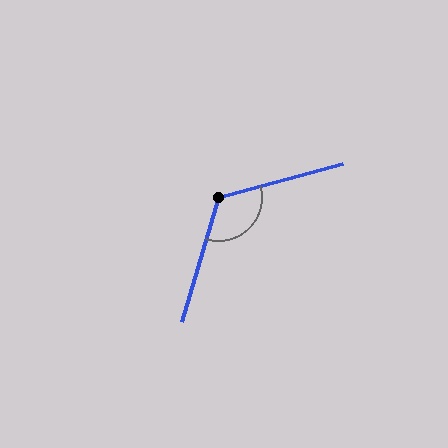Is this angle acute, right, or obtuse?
It is obtuse.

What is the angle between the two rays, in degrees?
Approximately 122 degrees.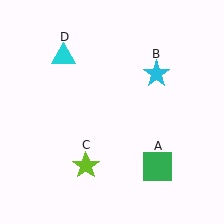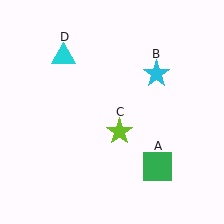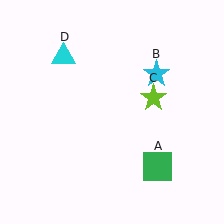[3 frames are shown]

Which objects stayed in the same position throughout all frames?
Green square (object A) and cyan star (object B) and cyan triangle (object D) remained stationary.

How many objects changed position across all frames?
1 object changed position: lime star (object C).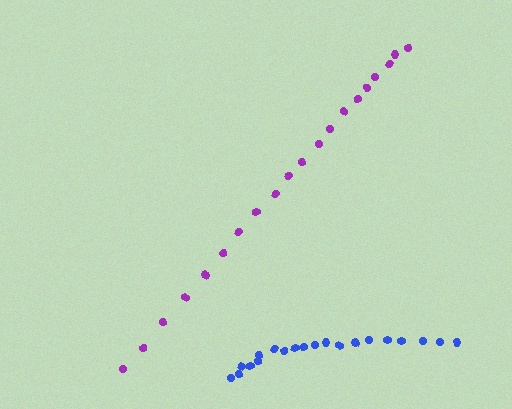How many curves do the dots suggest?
There are 2 distinct paths.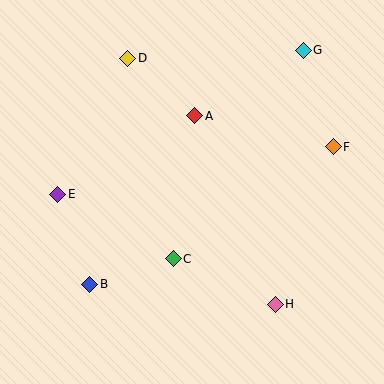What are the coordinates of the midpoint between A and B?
The midpoint between A and B is at (142, 200).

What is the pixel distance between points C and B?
The distance between C and B is 87 pixels.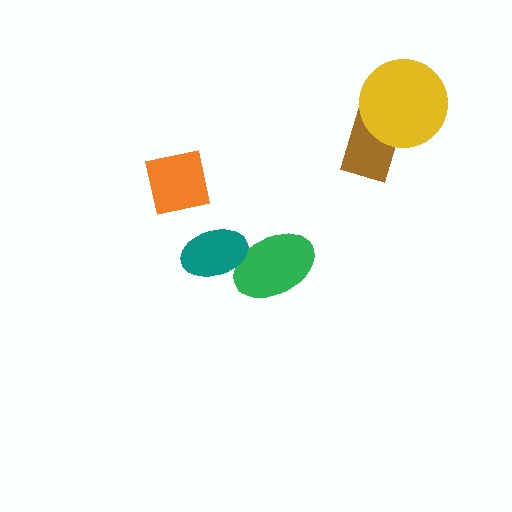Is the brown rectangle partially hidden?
Yes, it is partially covered by another shape.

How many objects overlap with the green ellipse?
1 object overlaps with the green ellipse.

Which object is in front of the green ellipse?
The teal ellipse is in front of the green ellipse.